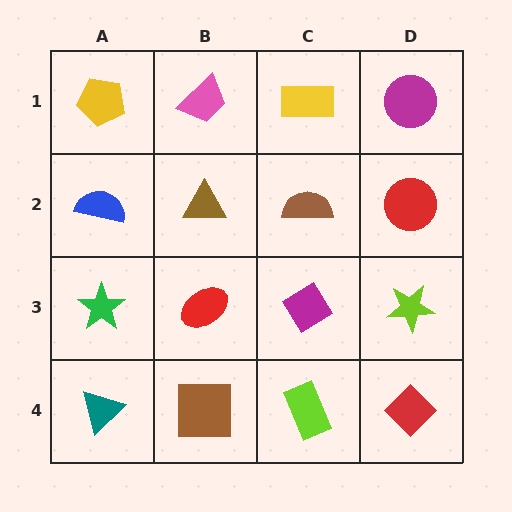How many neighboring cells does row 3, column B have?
4.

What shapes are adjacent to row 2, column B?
A pink trapezoid (row 1, column B), a red ellipse (row 3, column B), a blue semicircle (row 2, column A), a brown semicircle (row 2, column C).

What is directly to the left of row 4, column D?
A lime rectangle.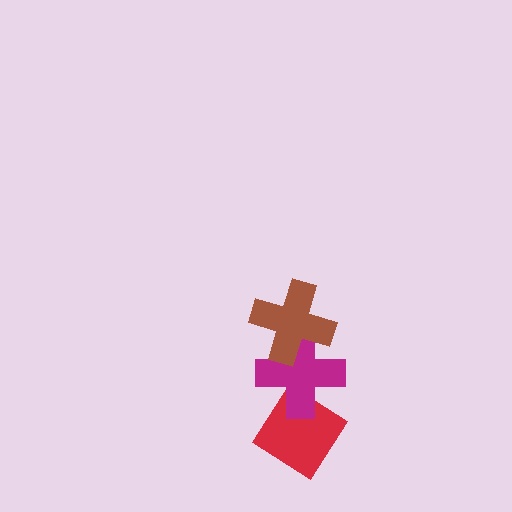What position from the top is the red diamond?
The red diamond is 3rd from the top.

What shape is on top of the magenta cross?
The brown cross is on top of the magenta cross.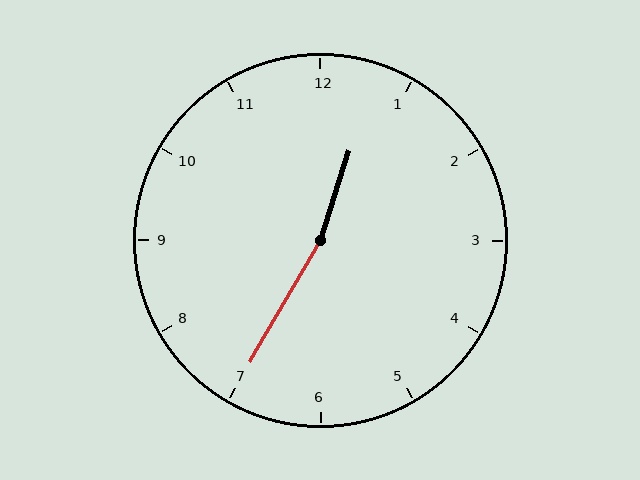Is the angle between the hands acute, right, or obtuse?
It is obtuse.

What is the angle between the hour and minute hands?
Approximately 168 degrees.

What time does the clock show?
12:35.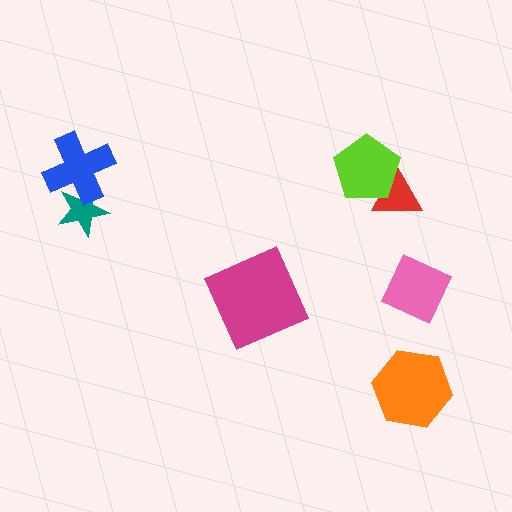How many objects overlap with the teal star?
1 object overlaps with the teal star.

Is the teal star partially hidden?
Yes, it is partially covered by another shape.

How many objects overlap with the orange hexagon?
0 objects overlap with the orange hexagon.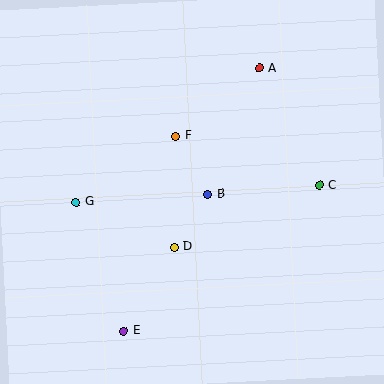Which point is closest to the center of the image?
Point B at (208, 194) is closest to the center.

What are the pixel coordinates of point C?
Point C is at (319, 185).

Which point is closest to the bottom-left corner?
Point E is closest to the bottom-left corner.